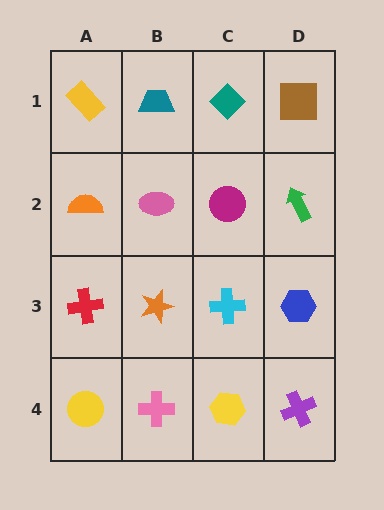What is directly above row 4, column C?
A cyan cross.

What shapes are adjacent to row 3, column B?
A pink ellipse (row 2, column B), a pink cross (row 4, column B), a red cross (row 3, column A), a cyan cross (row 3, column C).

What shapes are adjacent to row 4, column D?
A blue hexagon (row 3, column D), a yellow hexagon (row 4, column C).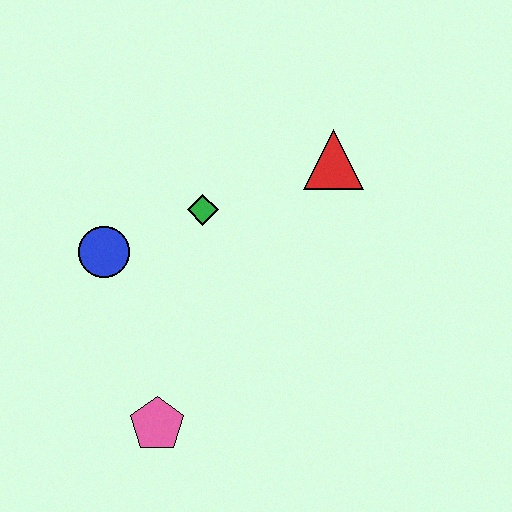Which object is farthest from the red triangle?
The pink pentagon is farthest from the red triangle.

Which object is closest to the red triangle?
The green diamond is closest to the red triangle.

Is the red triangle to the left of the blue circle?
No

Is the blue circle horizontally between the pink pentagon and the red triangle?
No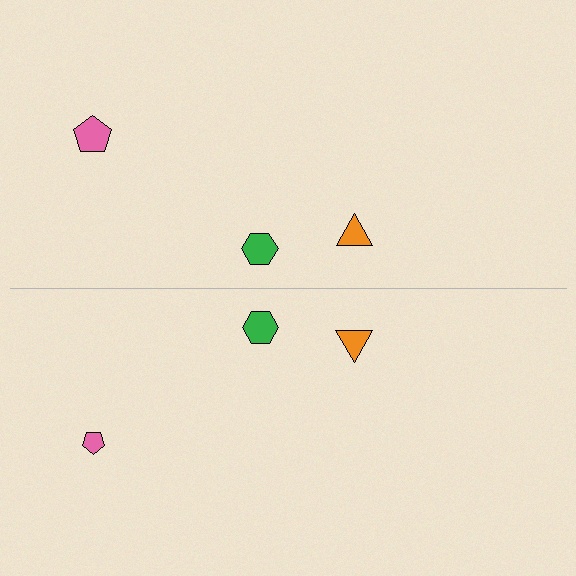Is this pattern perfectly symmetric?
No, the pattern is not perfectly symmetric. The pink pentagon on the bottom side has a different size than its mirror counterpart.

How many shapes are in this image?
There are 6 shapes in this image.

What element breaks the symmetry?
The pink pentagon on the bottom side has a different size than its mirror counterpart.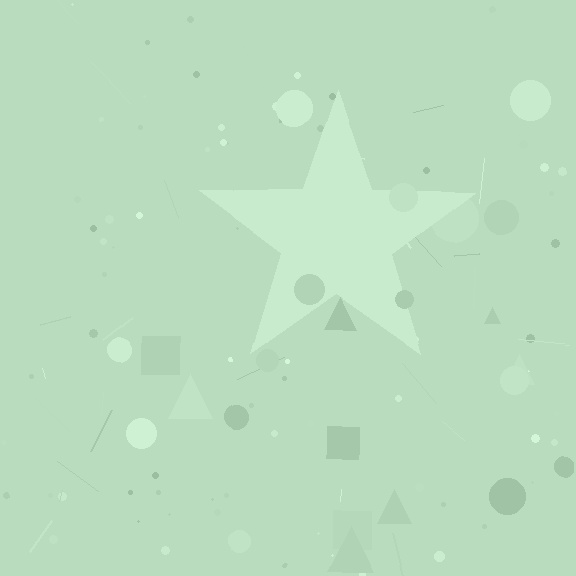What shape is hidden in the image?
A star is hidden in the image.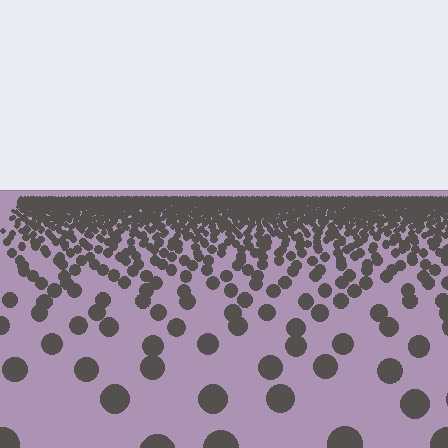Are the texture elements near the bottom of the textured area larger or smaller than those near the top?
Larger. Near the bottom, elements are closer to the viewer and appear at a bigger on-screen size.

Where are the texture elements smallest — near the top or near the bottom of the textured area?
Near the top.